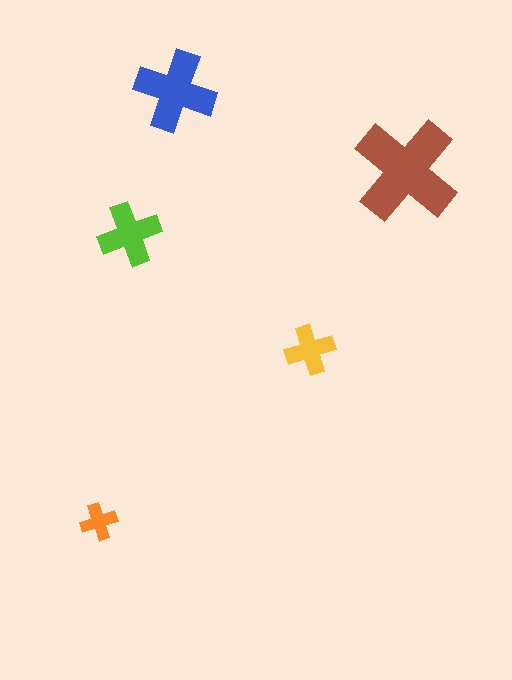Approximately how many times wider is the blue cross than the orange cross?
About 2 times wider.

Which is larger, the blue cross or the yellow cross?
The blue one.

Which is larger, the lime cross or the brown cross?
The brown one.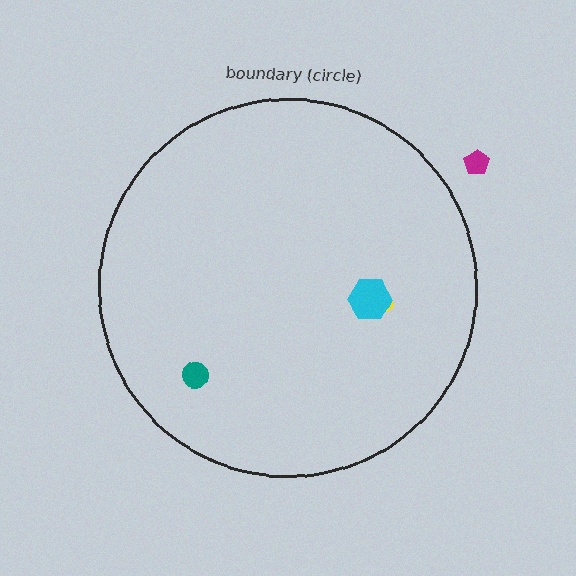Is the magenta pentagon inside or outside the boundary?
Outside.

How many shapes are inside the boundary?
3 inside, 1 outside.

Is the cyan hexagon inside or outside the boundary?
Inside.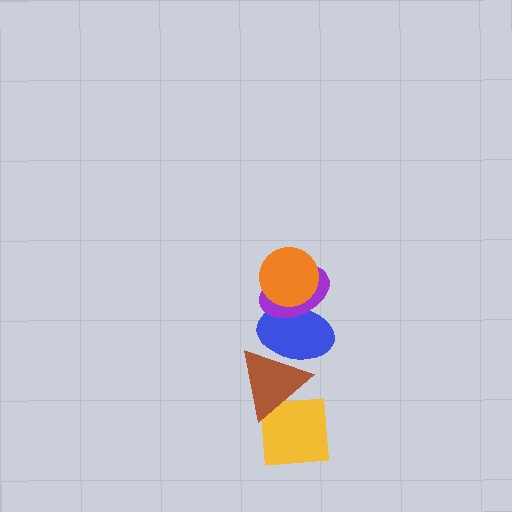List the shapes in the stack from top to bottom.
From top to bottom: the orange circle, the purple ellipse, the blue ellipse, the brown triangle, the yellow square.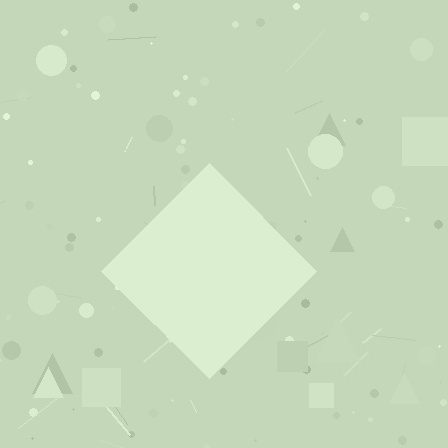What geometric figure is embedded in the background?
A diamond is embedded in the background.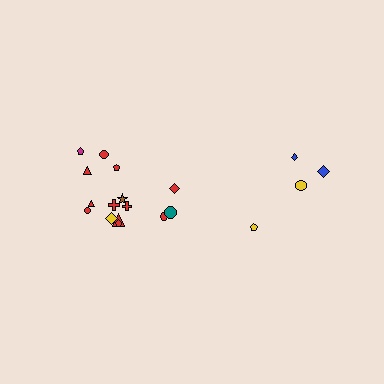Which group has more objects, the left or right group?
The left group.